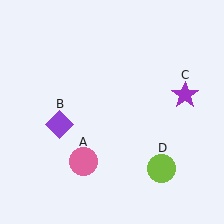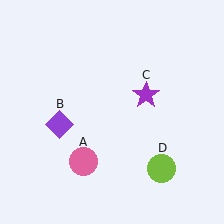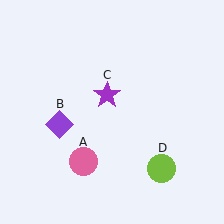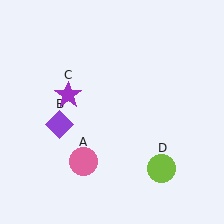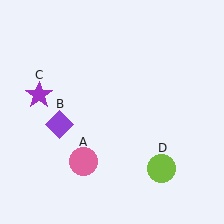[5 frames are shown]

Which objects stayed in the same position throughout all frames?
Pink circle (object A) and purple diamond (object B) and lime circle (object D) remained stationary.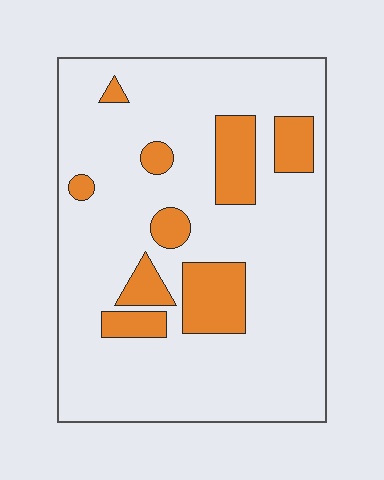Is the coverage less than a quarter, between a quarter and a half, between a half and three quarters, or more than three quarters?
Less than a quarter.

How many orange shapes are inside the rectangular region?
9.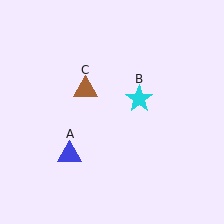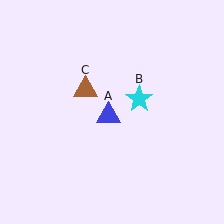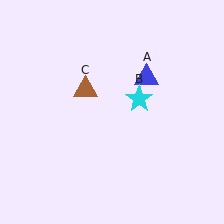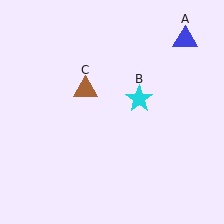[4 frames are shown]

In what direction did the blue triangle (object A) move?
The blue triangle (object A) moved up and to the right.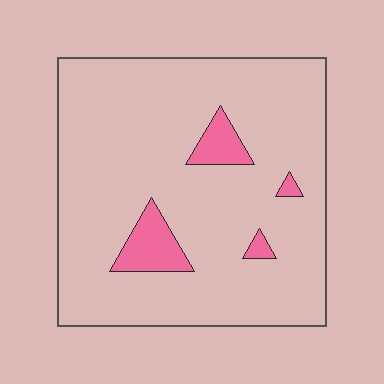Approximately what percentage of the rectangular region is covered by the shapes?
Approximately 10%.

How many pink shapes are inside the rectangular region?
4.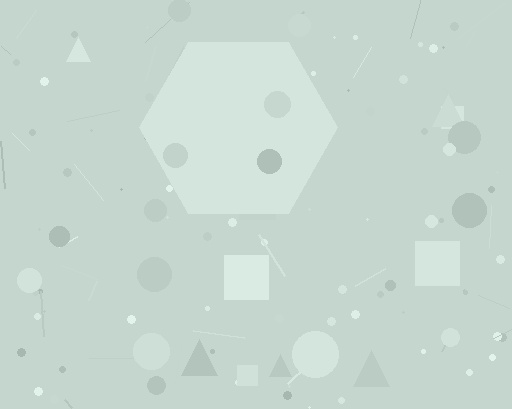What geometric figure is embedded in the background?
A hexagon is embedded in the background.